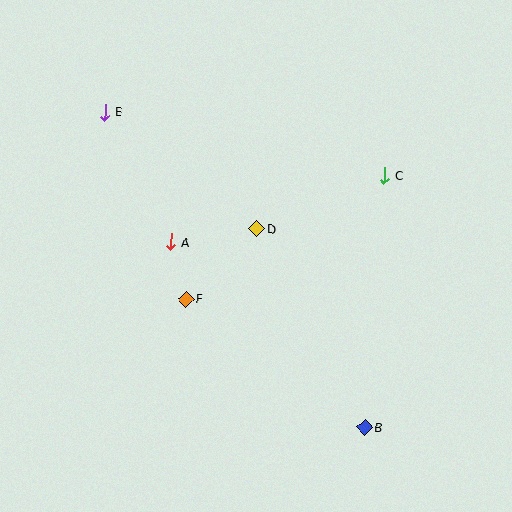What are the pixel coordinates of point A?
Point A is at (171, 242).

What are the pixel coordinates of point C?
Point C is at (385, 176).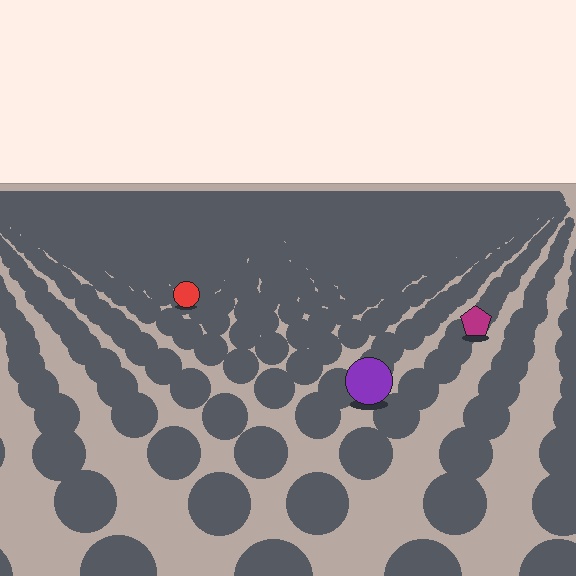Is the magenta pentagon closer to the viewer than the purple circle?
No. The purple circle is closer — you can tell from the texture gradient: the ground texture is coarser near it.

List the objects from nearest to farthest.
From nearest to farthest: the purple circle, the magenta pentagon, the red circle.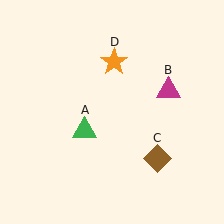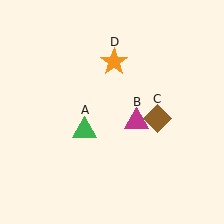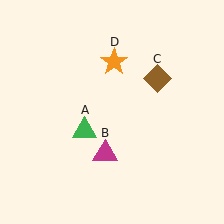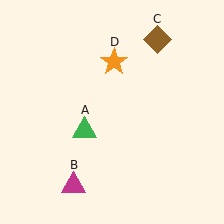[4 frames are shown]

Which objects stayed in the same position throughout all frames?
Green triangle (object A) and orange star (object D) remained stationary.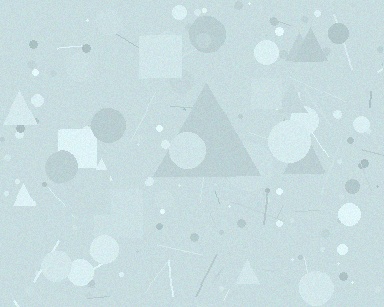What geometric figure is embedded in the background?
A triangle is embedded in the background.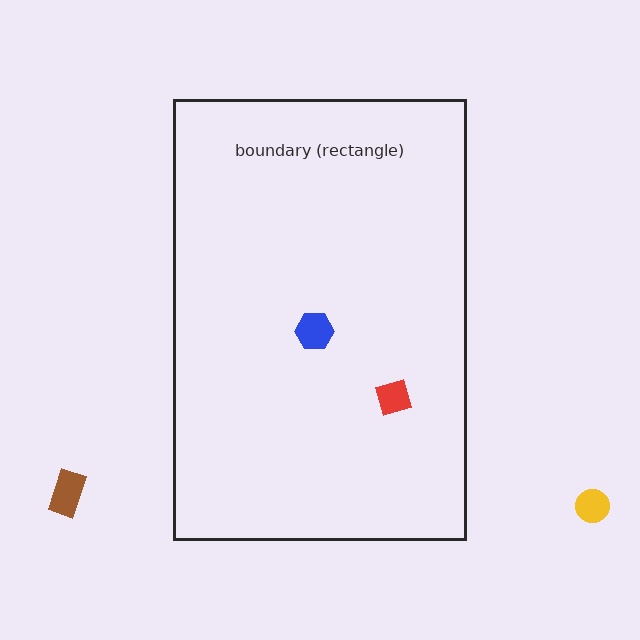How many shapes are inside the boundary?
2 inside, 2 outside.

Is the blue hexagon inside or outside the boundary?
Inside.